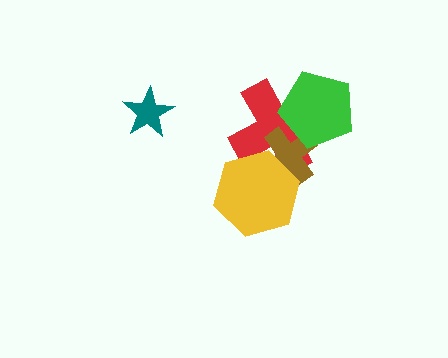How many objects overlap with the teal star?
0 objects overlap with the teal star.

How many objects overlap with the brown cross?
3 objects overlap with the brown cross.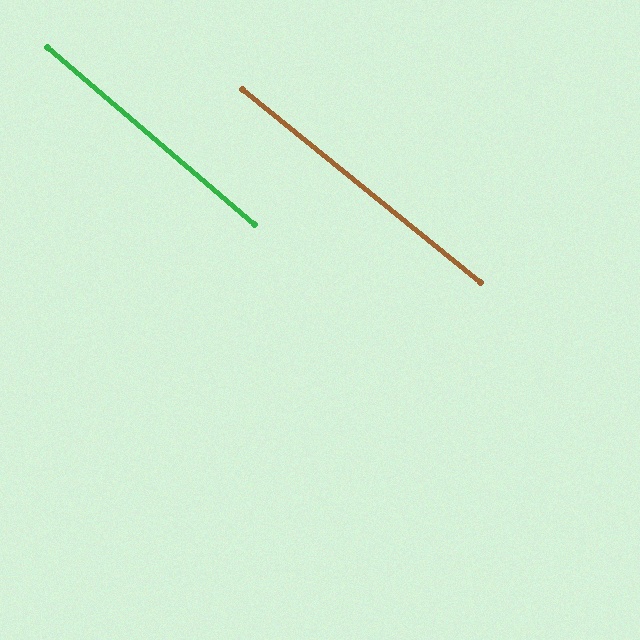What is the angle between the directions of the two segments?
Approximately 2 degrees.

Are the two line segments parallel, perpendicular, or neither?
Parallel — their directions differ by only 1.5°.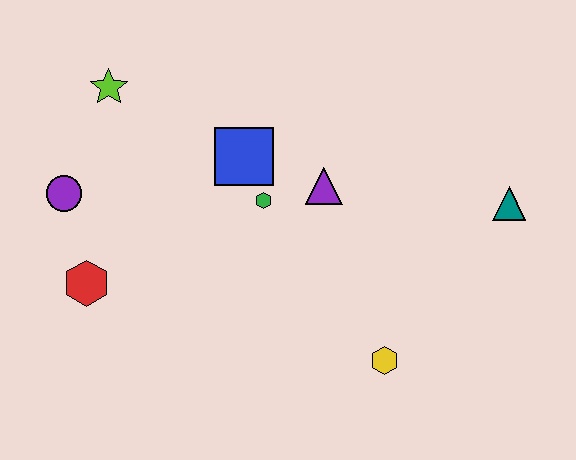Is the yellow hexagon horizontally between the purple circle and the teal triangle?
Yes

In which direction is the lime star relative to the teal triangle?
The lime star is to the left of the teal triangle.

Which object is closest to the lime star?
The purple circle is closest to the lime star.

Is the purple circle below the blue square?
Yes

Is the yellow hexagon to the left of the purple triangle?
No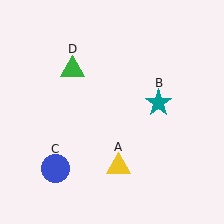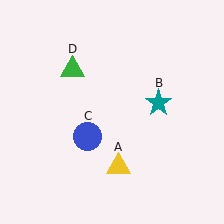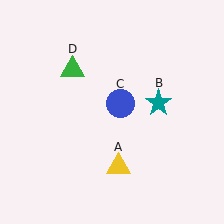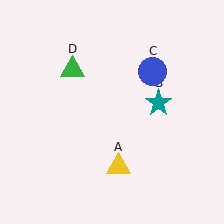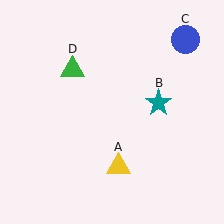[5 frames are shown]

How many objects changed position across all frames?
1 object changed position: blue circle (object C).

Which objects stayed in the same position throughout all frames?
Yellow triangle (object A) and teal star (object B) and green triangle (object D) remained stationary.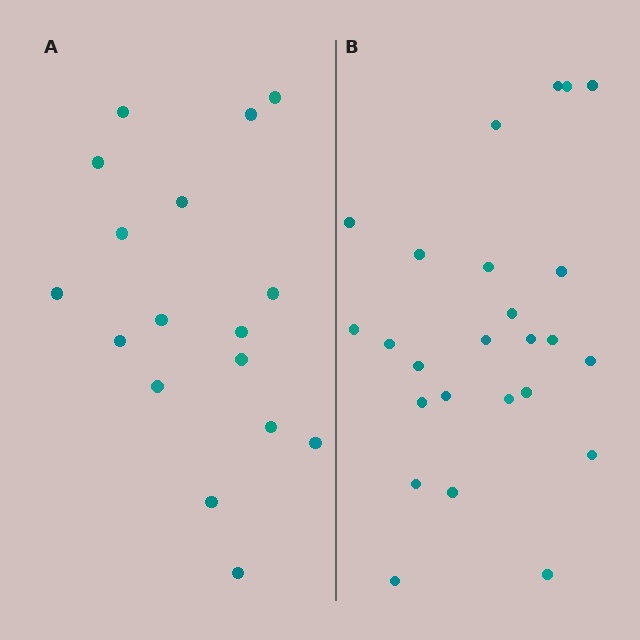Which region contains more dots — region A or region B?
Region B (the right region) has more dots.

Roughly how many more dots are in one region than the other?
Region B has roughly 8 or so more dots than region A.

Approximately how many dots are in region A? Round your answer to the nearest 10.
About 20 dots. (The exact count is 17, which rounds to 20.)